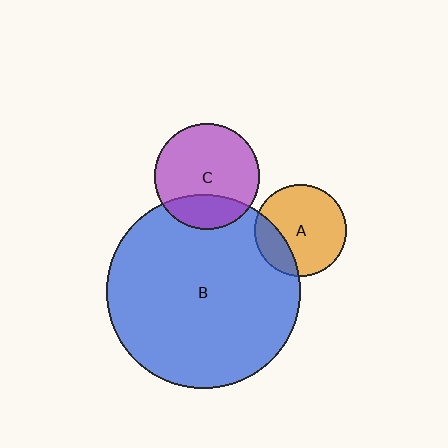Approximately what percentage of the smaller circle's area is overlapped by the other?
Approximately 20%.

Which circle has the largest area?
Circle B (blue).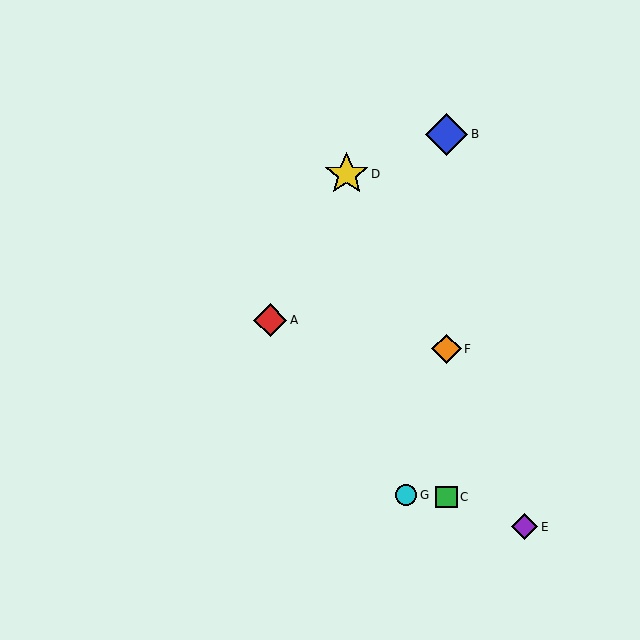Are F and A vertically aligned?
No, F is at x≈447 and A is at x≈270.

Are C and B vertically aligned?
Yes, both are at x≈447.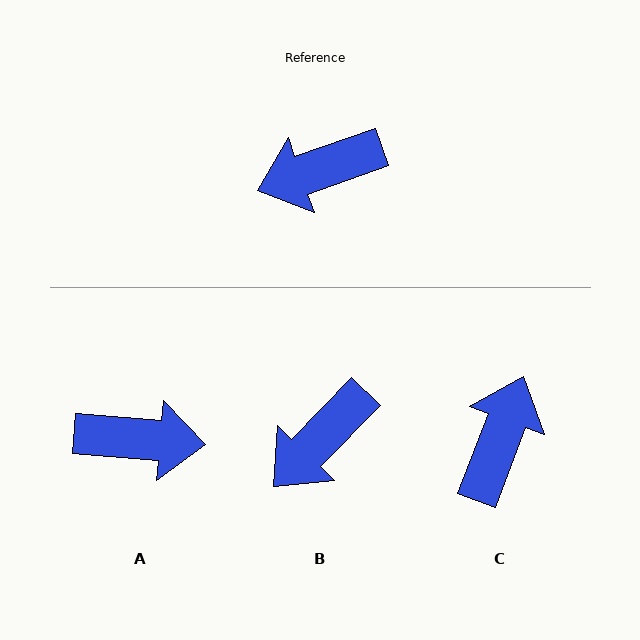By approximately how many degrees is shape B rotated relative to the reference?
Approximately 27 degrees counter-clockwise.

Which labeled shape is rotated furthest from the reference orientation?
A, about 156 degrees away.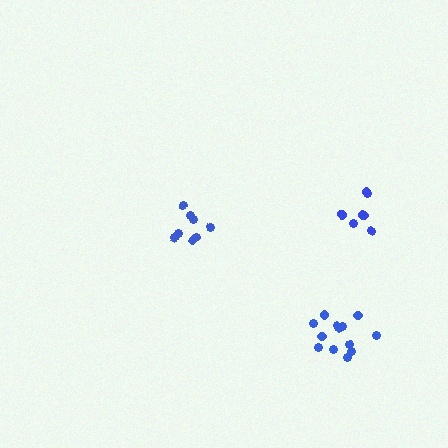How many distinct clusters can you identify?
There are 3 distinct clusters.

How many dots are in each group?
Group 1: 7 dots, Group 2: 8 dots, Group 3: 13 dots (28 total).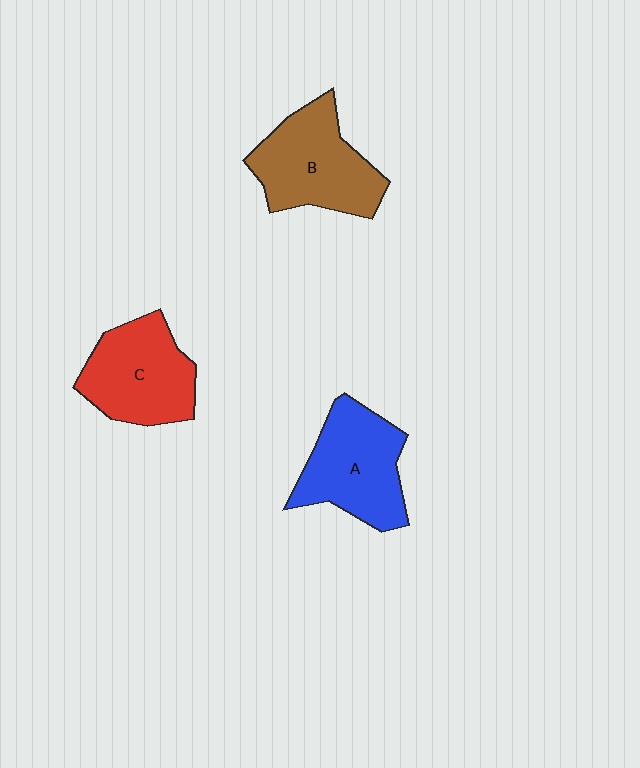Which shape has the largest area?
Shape B (brown).